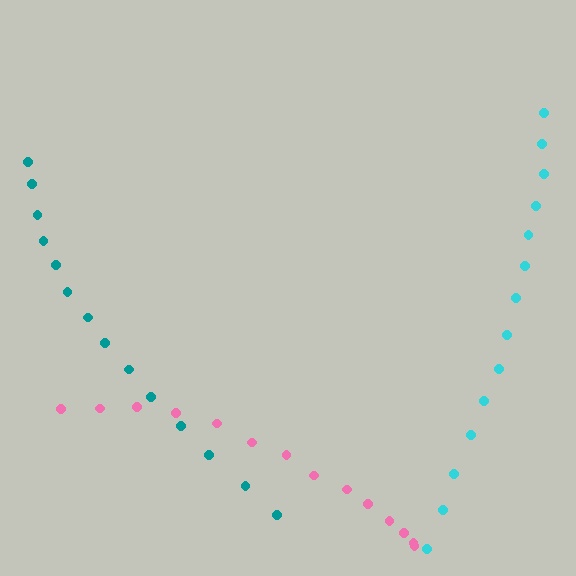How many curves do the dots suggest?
There are 3 distinct paths.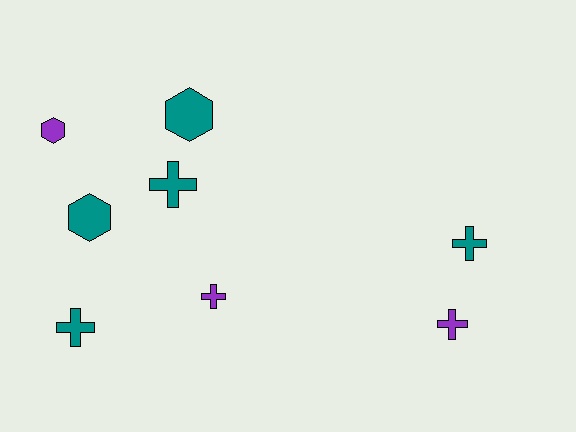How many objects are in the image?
There are 8 objects.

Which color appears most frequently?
Teal, with 5 objects.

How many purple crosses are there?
There are 2 purple crosses.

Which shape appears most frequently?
Cross, with 5 objects.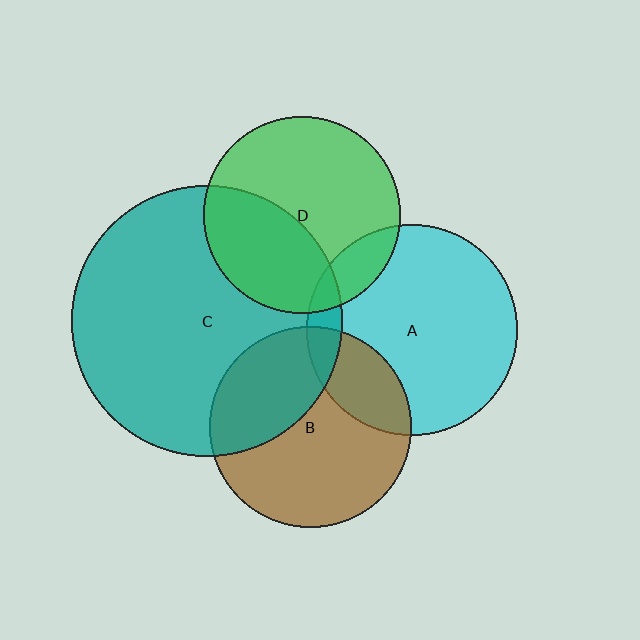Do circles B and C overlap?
Yes.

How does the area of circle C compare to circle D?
Approximately 1.9 times.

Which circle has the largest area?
Circle C (teal).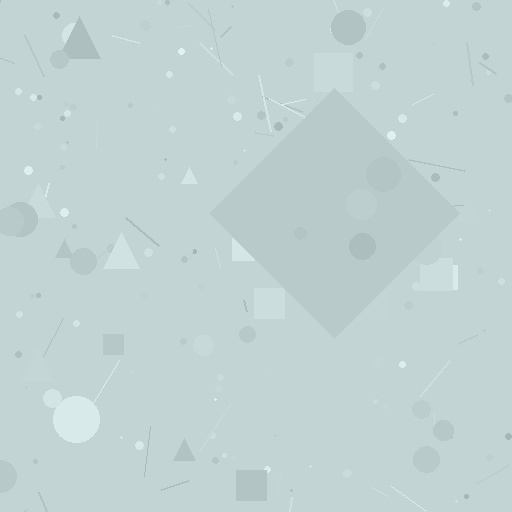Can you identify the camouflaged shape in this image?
The camouflaged shape is a diamond.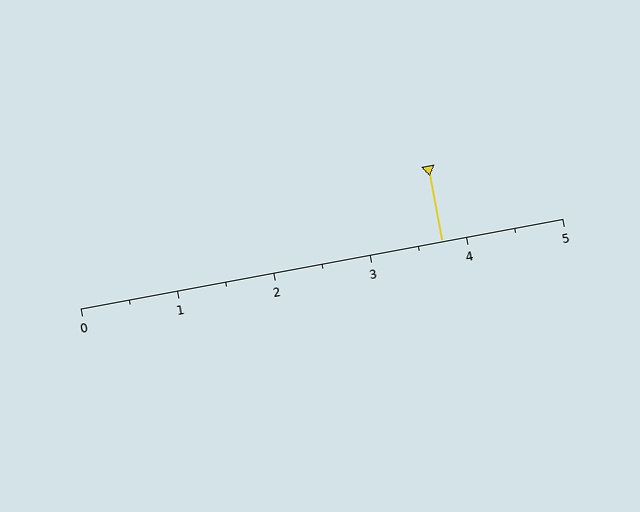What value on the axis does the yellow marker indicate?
The marker indicates approximately 3.8.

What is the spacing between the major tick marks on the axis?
The major ticks are spaced 1 apart.